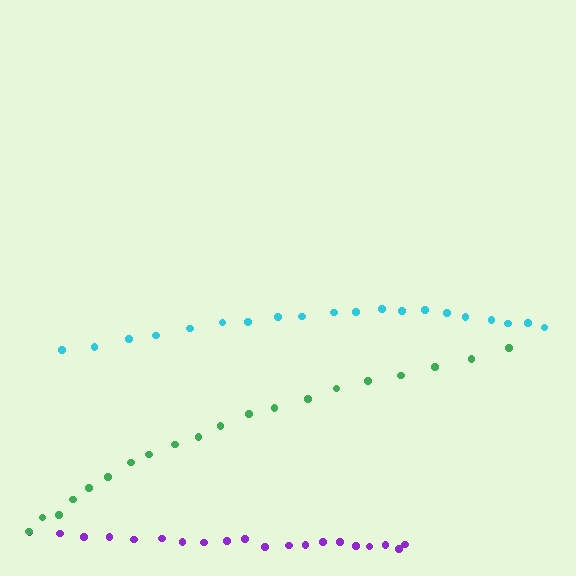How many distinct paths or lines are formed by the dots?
There are 3 distinct paths.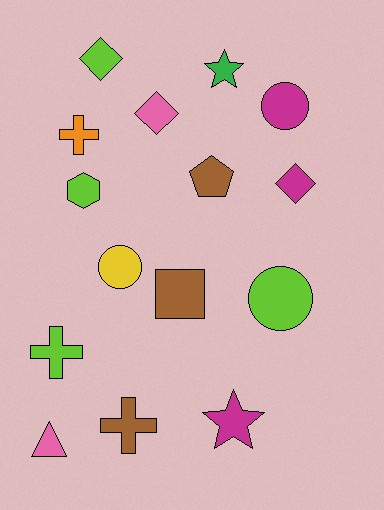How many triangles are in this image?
There is 1 triangle.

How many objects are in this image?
There are 15 objects.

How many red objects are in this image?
There are no red objects.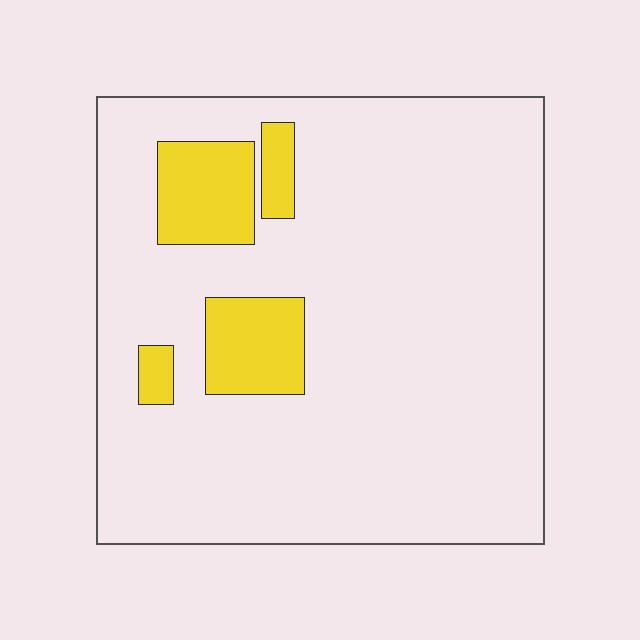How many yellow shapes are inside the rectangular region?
4.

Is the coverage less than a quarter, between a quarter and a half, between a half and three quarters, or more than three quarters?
Less than a quarter.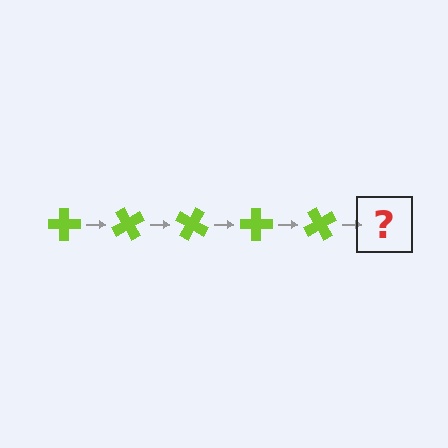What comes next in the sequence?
The next element should be a lime cross rotated 300 degrees.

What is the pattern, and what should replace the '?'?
The pattern is that the cross rotates 60 degrees each step. The '?' should be a lime cross rotated 300 degrees.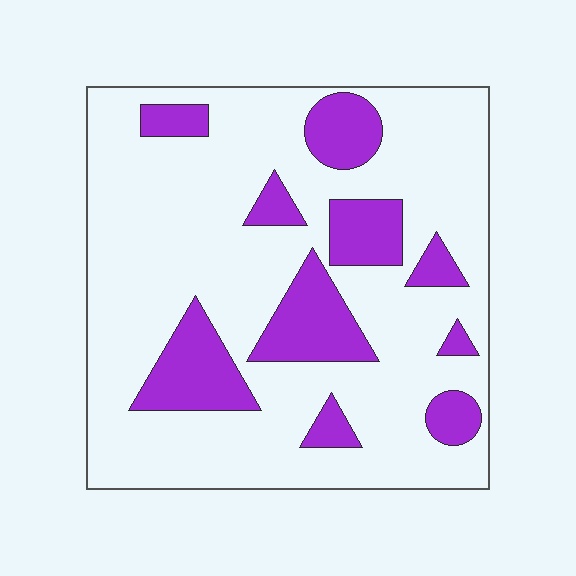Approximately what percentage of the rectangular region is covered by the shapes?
Approximately 20%.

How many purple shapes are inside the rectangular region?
10.